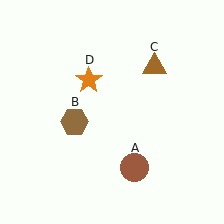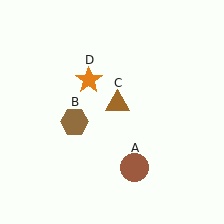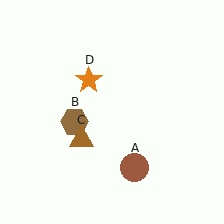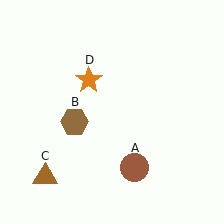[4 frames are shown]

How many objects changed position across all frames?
1 object changed position: brown triangle (object C).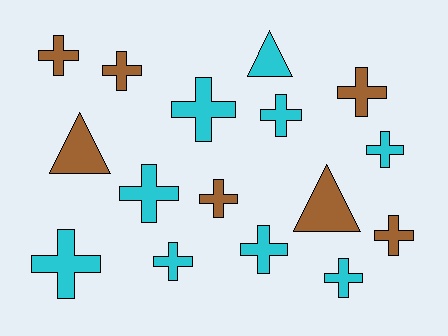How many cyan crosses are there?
There are 8 cyan crosses.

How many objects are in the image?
There are 16 objects.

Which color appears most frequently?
Cyan, with 9 objects.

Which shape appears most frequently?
Cross, with 13 objects.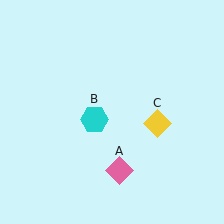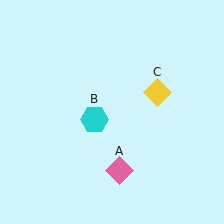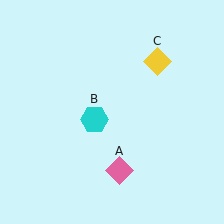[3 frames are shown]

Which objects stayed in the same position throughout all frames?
Pink diamond (object A) and cyan hexagon (object B) remained stationary.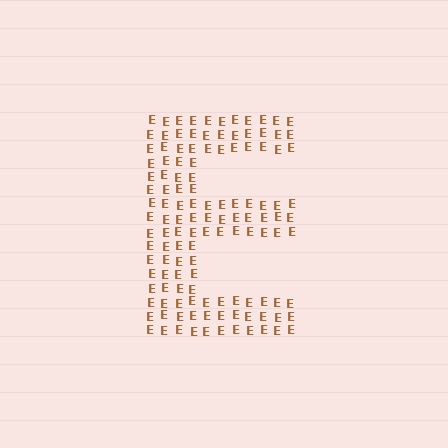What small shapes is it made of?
It is made of small letter E's.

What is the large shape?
The large shape is the letter E.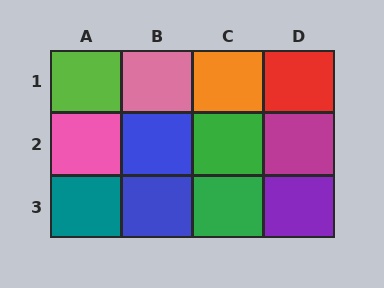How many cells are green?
2 cells are green.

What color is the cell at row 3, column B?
Blue.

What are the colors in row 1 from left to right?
Lime, pink, orange, red.